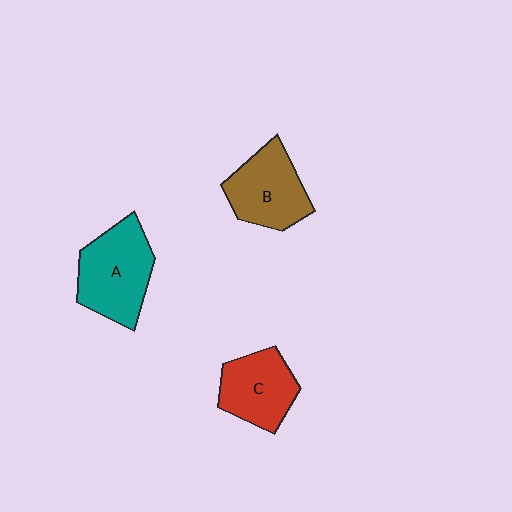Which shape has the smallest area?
Shape C (red).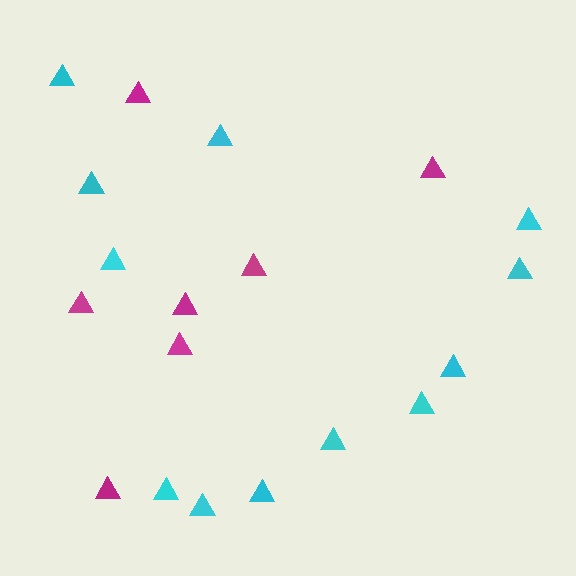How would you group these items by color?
There are 2 groups: one group of magenta triangles (7) and one group of cyan triangles (12).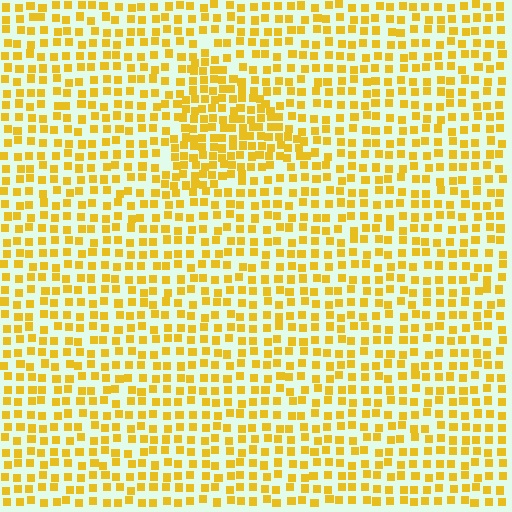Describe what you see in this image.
The image contains small yellow elements arranged at two different densities. A triangle-shaped region is visible where the elements are more densely packed than the surrounding area.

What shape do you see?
I see a triangle.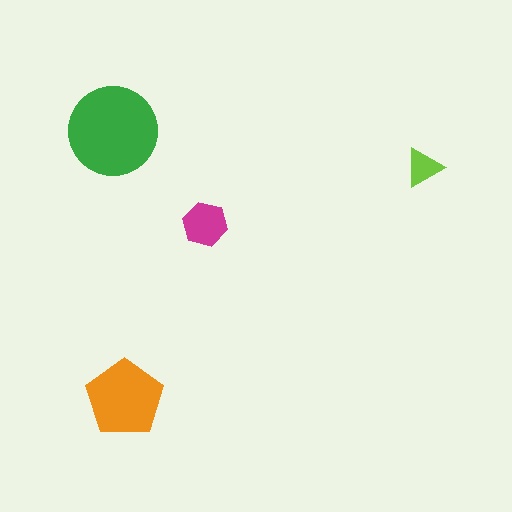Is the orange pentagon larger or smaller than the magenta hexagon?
Larger.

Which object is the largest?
The green circle.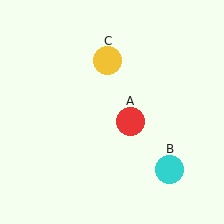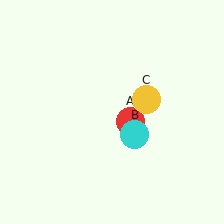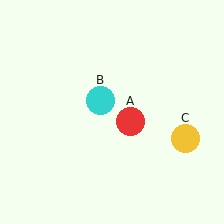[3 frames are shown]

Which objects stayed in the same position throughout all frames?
Red circle (object A) remained stationary.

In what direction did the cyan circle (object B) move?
The cyan circle (object B) moved up and to the left.